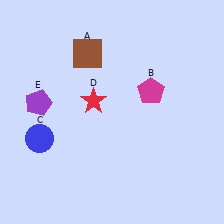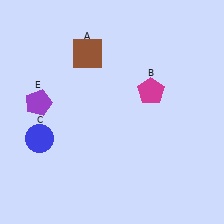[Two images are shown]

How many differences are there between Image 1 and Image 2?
There is 1 difference between the two images.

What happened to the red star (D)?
The red star (D) was removed in Image 2. It was in the top-left area of Image 1.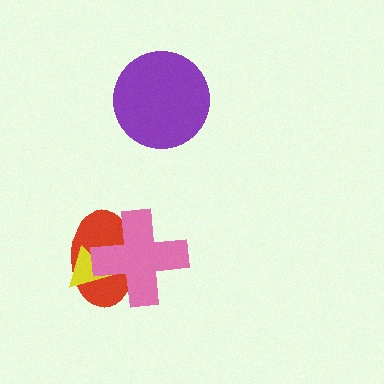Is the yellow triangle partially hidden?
Yes, it is partially covered by another shape.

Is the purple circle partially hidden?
No, no other shape covers it.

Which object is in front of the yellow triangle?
The pink cross is in front of the yellow triangle.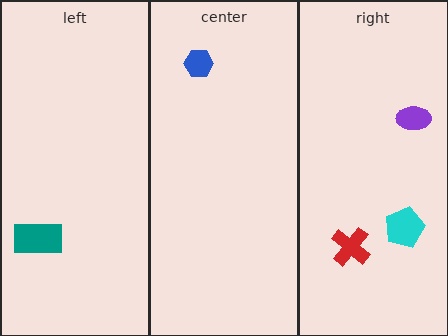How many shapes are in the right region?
3.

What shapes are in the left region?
The teal rectangle.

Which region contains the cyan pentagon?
The right region.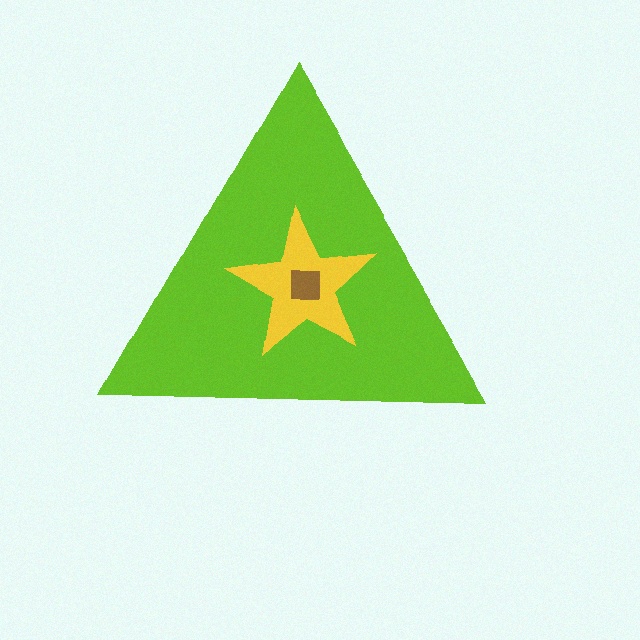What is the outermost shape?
The lime triangle.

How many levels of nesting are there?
3.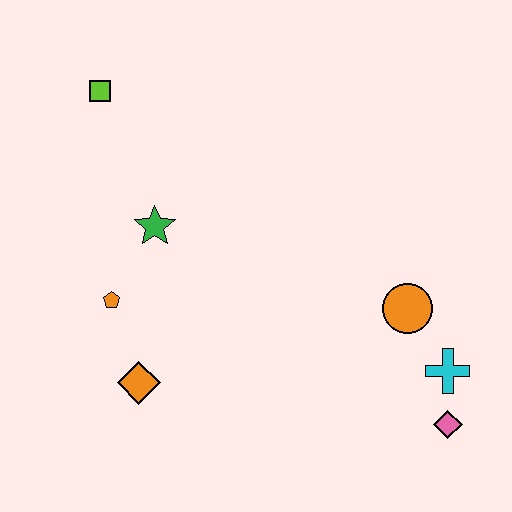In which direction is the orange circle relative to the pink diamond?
The orange circle is above the pink diamond.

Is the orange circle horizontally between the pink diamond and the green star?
Yes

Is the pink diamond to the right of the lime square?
Yes